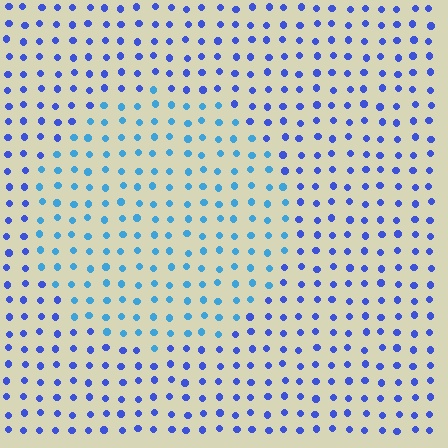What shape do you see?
I see a circle.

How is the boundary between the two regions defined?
The boundary is defined purely by a slight shift in hue (about 31 degrees). Spacing, size, and orientation are identical on both sides.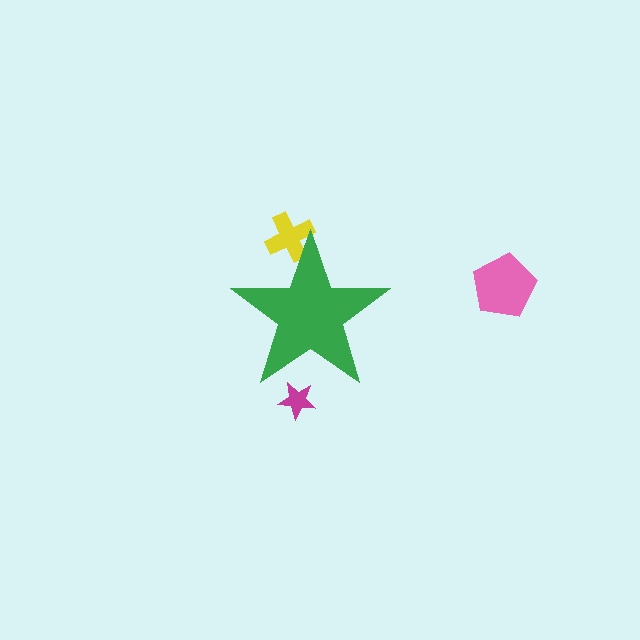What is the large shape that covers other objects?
A green star.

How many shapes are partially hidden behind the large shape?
2 shapes are partially hidden.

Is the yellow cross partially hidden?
Yes, the yellow cross is partially hidden behind the green star.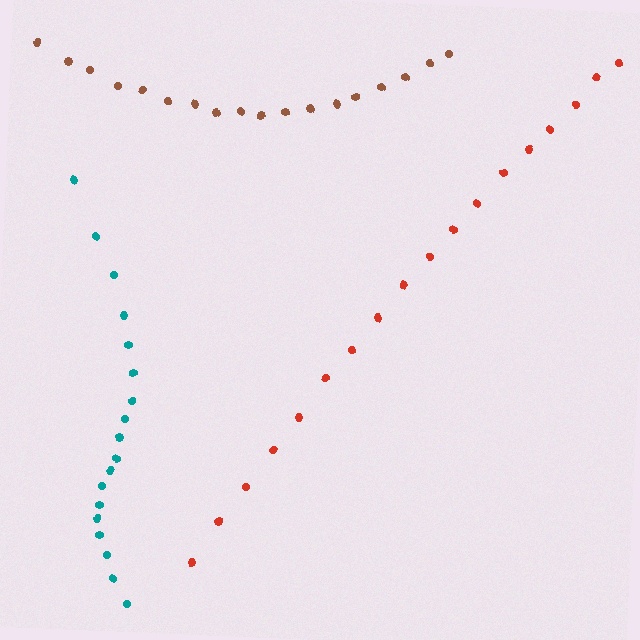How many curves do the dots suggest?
There are 3 distinct paths.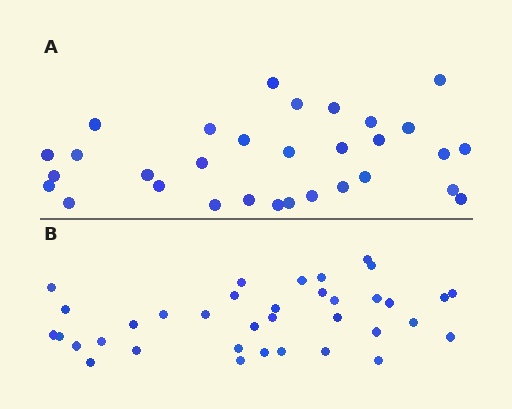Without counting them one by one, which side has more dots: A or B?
Region B (the bottom region) has more dots.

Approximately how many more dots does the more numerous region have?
Region B has about 5 more dots than region A.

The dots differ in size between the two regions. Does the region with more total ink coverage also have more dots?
No. Region A has more total ink coverage because its dots are larger, but region B actually contains more individual dots. Total area can be misleading — the number of items is what matters here.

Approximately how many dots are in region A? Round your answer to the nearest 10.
About 30 dots. (The exact count is 31, which rounds to 30.)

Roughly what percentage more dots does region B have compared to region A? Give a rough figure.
About 15% more.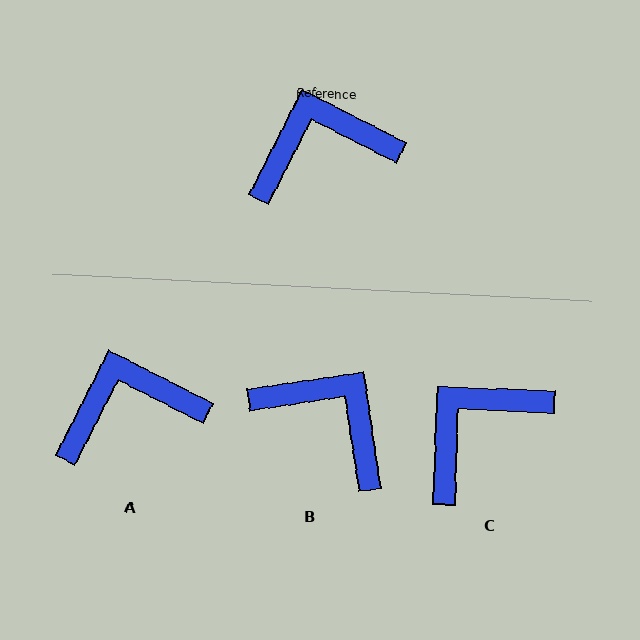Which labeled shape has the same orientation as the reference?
A.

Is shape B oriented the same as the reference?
No, it is off by about 55 degrees.